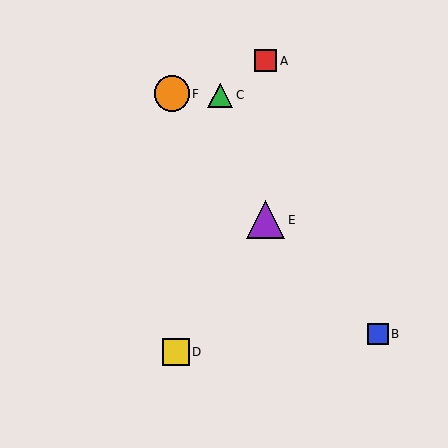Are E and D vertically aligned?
No, E is at x≈266 and D is at x≈176.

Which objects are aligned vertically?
Objects A, E are aligned vertically.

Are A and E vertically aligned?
Yes, both are at x≈266.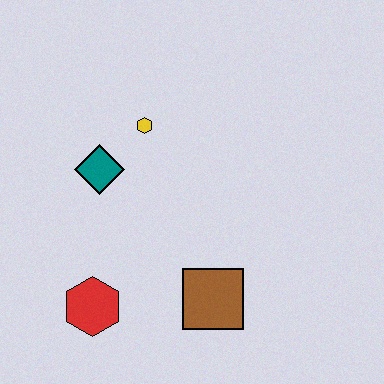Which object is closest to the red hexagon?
The brown square is closest to the red hexagon.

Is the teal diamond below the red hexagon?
No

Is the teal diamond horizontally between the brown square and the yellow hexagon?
No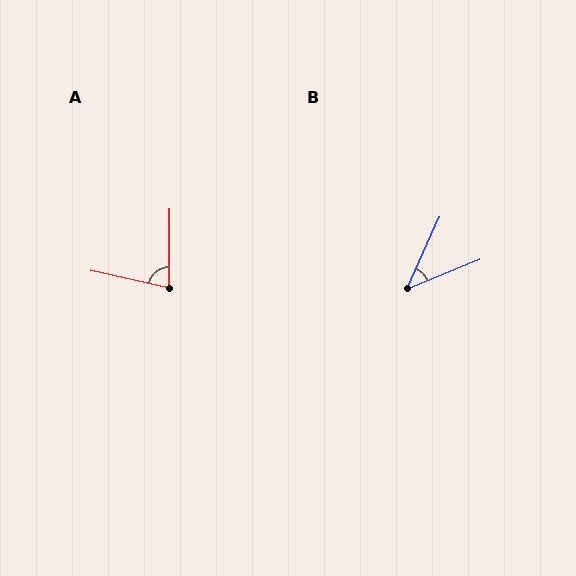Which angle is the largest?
A, at approximately 78 degrees.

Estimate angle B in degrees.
Approximately 43 degrees.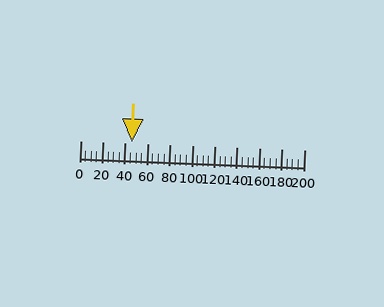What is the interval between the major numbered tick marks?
The major tick marks are spaced 20 units apart.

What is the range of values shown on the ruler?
The ruler shows values from 0 to 200.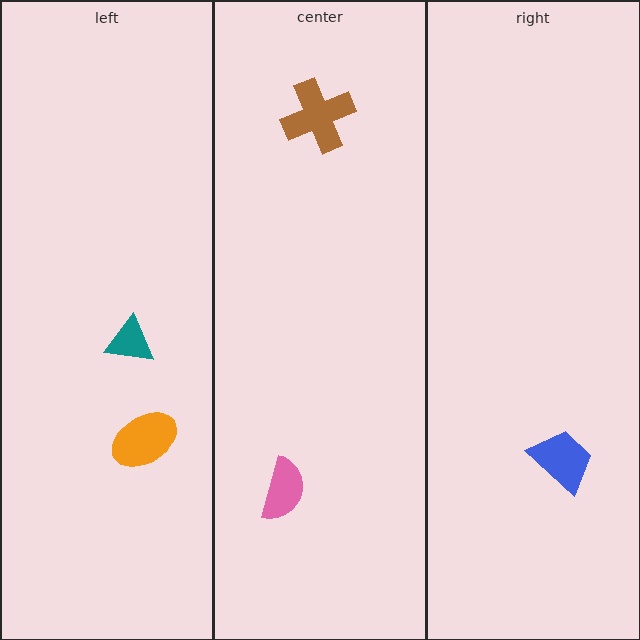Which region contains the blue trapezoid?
The right region.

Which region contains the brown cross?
The center region.